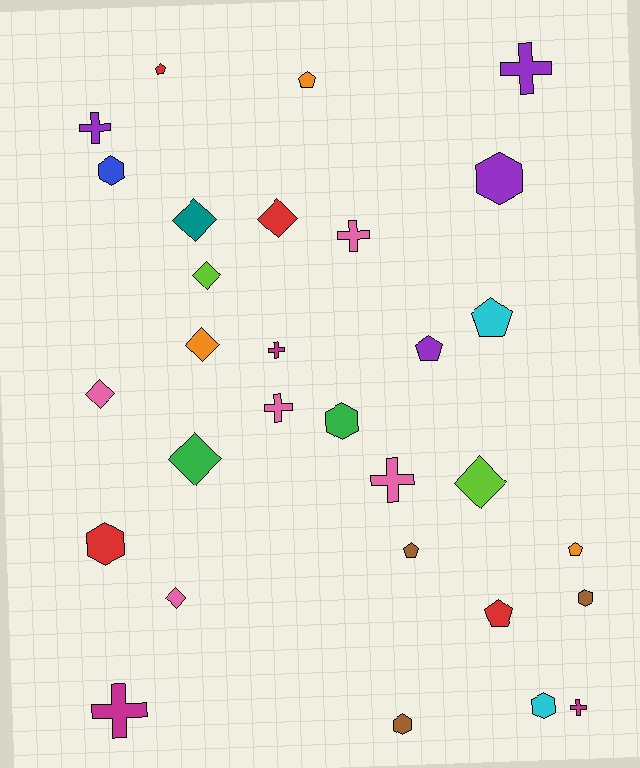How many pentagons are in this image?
There are 7 pentagons.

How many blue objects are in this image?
There is 1 blue object.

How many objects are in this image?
There are 30 objects.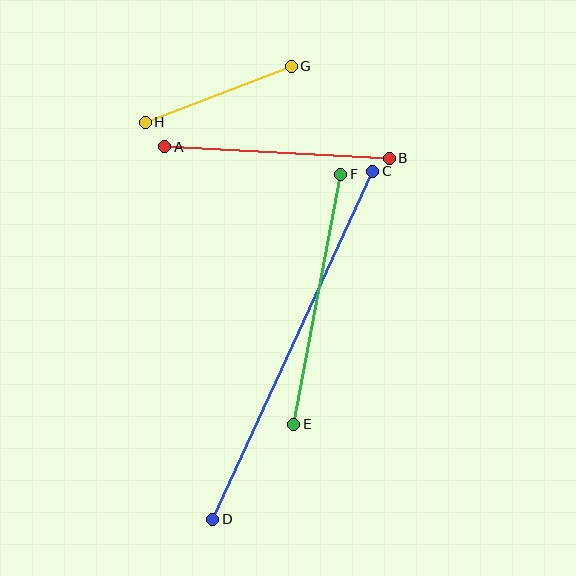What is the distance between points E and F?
The distance is approximately 254 pixels.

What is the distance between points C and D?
The distance is approximately 383 pixels.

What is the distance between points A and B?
The distance is approximately 224 pixels.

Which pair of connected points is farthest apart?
Points C and D are farthest apart.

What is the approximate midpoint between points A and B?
The midpoint is at approximately (277, 153) pixels.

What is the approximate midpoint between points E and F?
The midpoint is at approximately (317, 299) pixels.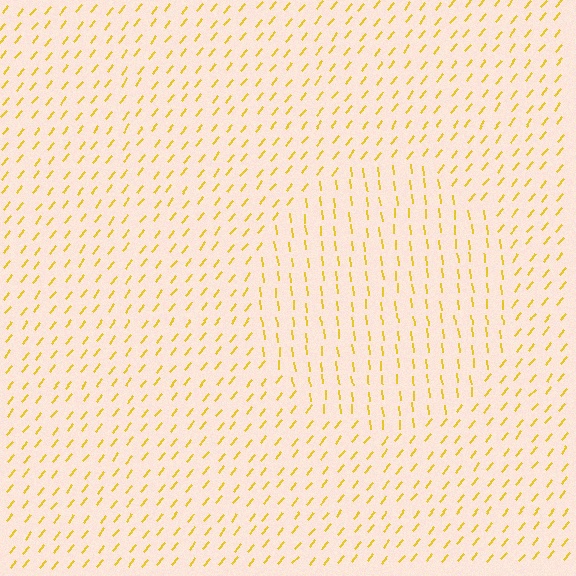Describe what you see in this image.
The image is filled with small yellow line segments. A circle region in the image has lines oriented differently from the surrounding lines, creating a visible texture boundary.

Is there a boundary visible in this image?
Yes, there is a texture boundary formed by a change in line orientation.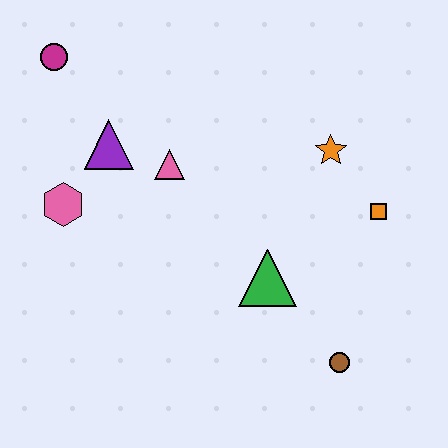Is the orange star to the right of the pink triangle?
Yes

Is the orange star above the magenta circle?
No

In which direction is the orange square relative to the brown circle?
The orange square is above the brown circle.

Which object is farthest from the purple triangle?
The brown circle is farthest from the purple triangle.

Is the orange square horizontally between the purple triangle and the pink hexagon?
No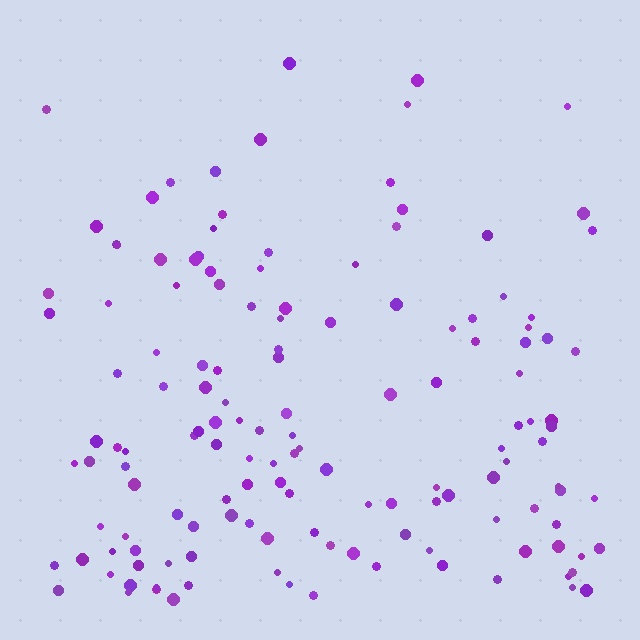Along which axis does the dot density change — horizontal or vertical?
Vertical.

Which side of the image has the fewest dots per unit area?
The top.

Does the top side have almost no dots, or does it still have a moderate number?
Still a moderate number, just noticeably fewer than the bottom.